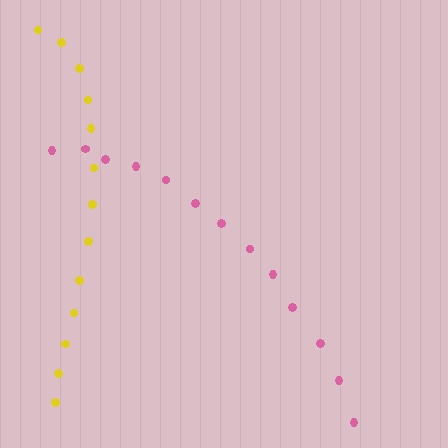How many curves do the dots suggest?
There are 2 distinct paths.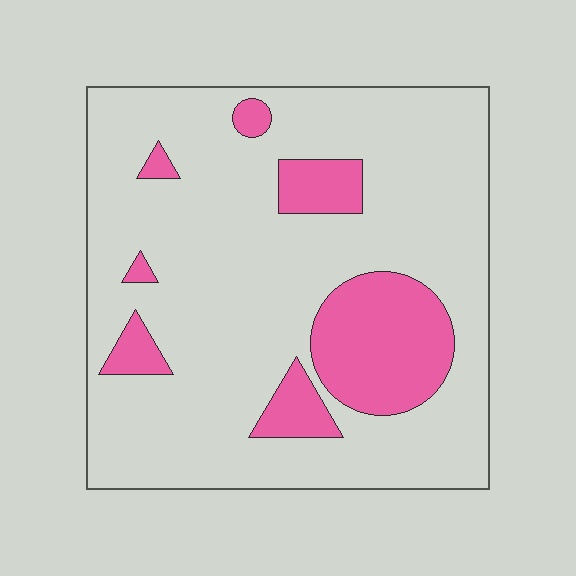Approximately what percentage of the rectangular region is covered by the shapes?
Approximately 20%.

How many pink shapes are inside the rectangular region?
7.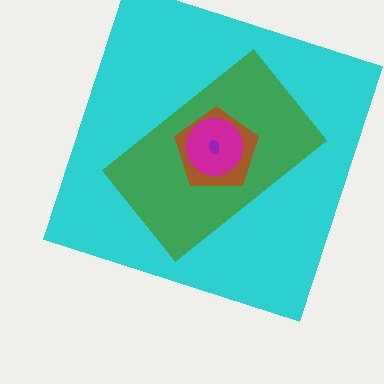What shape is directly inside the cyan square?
The green rectangle.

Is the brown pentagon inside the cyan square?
Yes.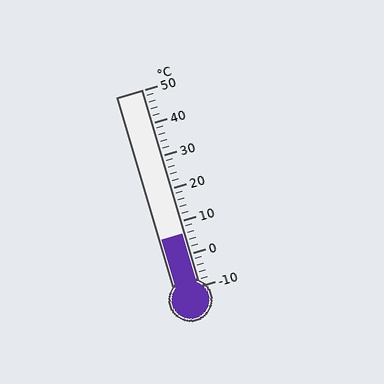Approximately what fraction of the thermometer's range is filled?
The thermometer is filled to approximately 25% of its range.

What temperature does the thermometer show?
The thermometer shows approximately 6°C.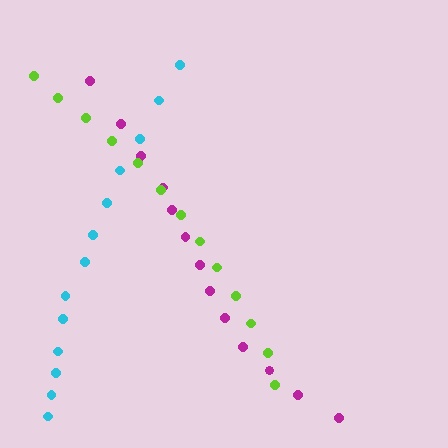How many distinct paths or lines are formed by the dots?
There are 3 distinct paths.